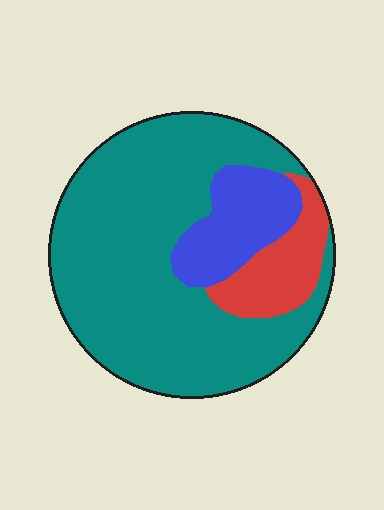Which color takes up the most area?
Teal, at roughly 75%.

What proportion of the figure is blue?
Blue takes up about one sixth (1/6) of the figure.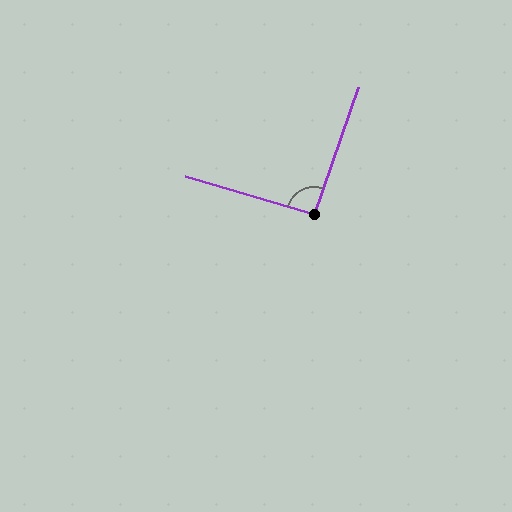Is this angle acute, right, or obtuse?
It is approximately a right angle.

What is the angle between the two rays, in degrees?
Approximately 93 degrees.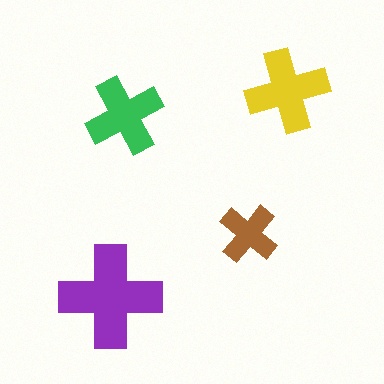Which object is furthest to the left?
The purple cross is leftmost.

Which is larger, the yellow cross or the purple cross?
The purple one.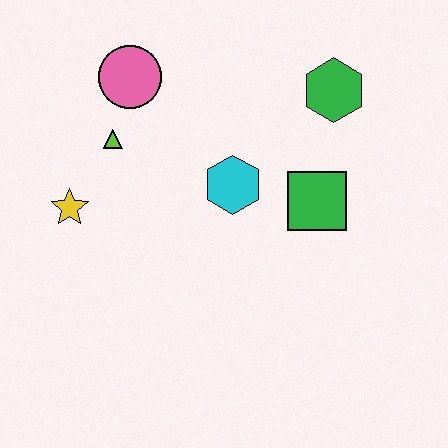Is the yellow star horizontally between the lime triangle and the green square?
No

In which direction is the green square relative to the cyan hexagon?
The green square is to the right of the cyan hexagon.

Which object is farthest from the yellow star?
The green hexagon is farthest from the yellow star.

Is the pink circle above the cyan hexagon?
Yes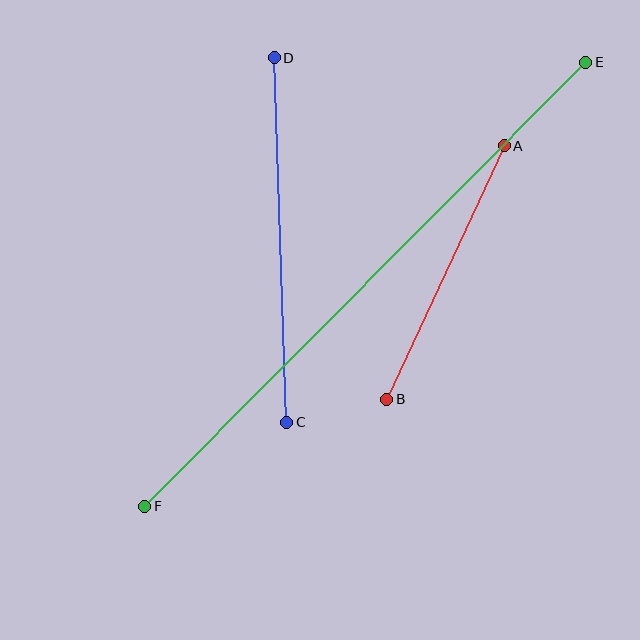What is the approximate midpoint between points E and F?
The midpoint is at approximately (365, 284) pixels.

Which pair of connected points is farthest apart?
Points E and F are farthest apart.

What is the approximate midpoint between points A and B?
The midpoint is at approximately (445, 272) pixels.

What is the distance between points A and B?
The distance is approximately 279 pixels.